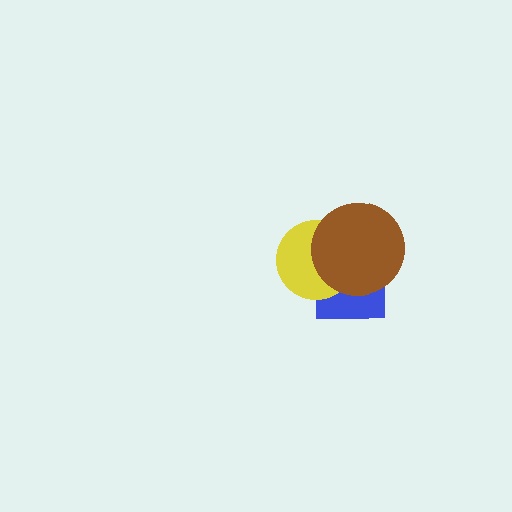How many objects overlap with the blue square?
2 objects overlap with the blue square.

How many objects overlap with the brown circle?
2 objects overlap with the brown circle.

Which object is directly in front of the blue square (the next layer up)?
The yellow circle is directly in front of the blue square.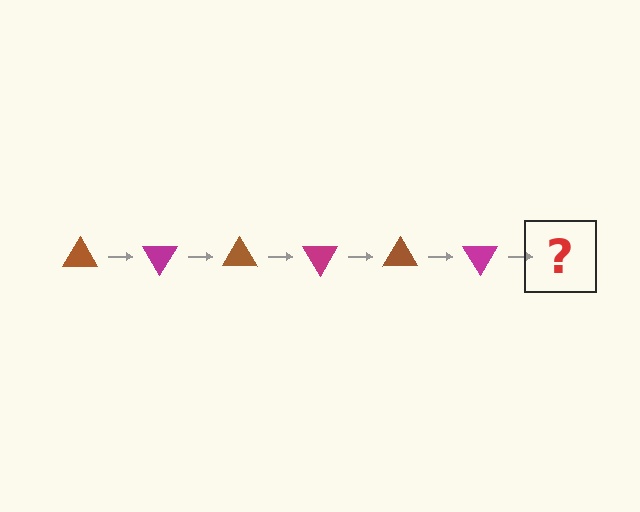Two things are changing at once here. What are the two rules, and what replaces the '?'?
The two rules are that it rotates 60 degrees each step and the color cycles through brown and magenta. The '?' should be a brown triangle, rotated 360 degrees from the start.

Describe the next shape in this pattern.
It should be a brown triangle, rotated 360 degrees from the start.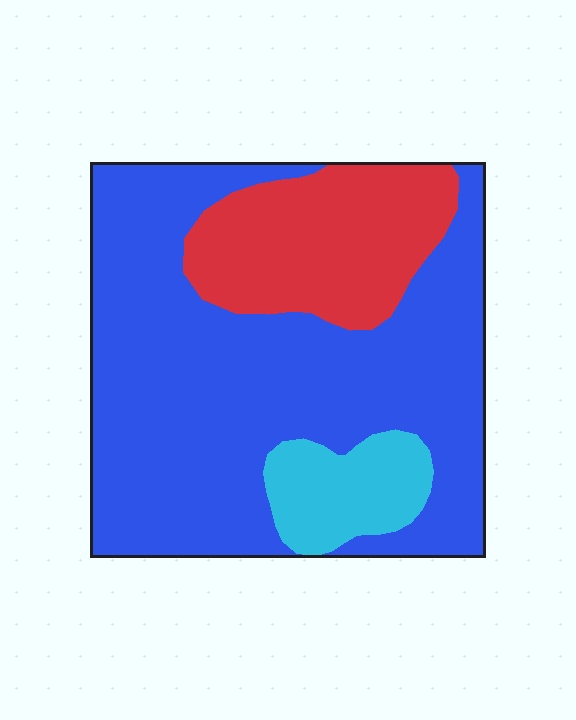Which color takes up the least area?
Cyan, at roughly 10%.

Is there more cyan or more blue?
Blue.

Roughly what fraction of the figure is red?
Red covers around 20% of the figure.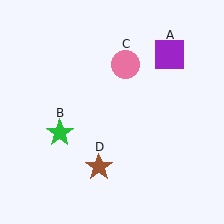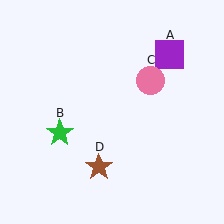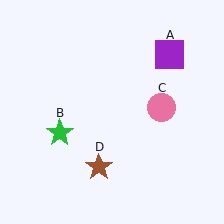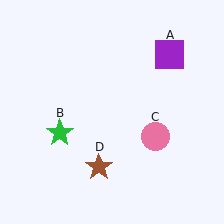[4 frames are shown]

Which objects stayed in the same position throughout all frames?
Purple square (object A) and green star (object B) and brown star (object D) remained stationary.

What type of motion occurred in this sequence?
The pink circle (object C) rotated clockwise around the center of the scene.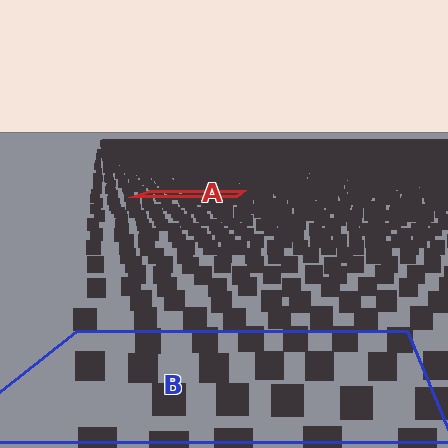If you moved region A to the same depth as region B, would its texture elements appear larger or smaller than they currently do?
They would appear larger. At a closer depth, the same texture elements are projected at a bigger on-screen size.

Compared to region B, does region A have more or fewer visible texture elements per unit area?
Region A has more texture elements per unit area — they are packed more densely because it is farther away.